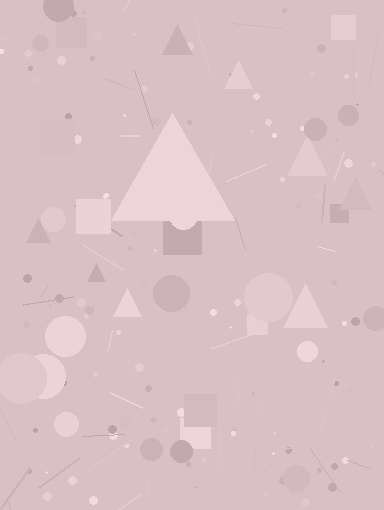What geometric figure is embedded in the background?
A triangle is embedded in the background.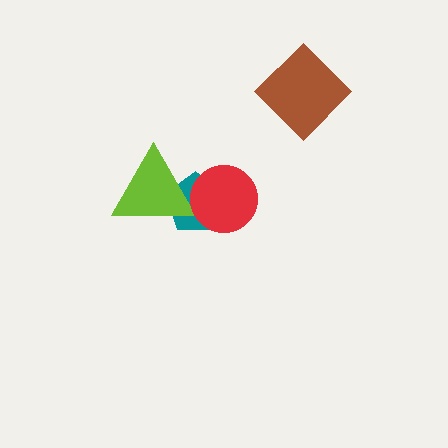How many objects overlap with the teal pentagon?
2 objects overlap with the teal pentagon.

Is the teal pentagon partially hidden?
Yes, it is partially covered by another shape.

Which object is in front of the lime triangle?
The red circle is in front of the lime triangle.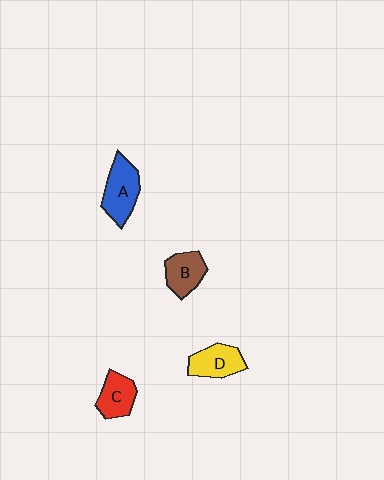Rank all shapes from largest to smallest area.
From largest to smallest: A (blue), D (yellow), B (brown), C (red).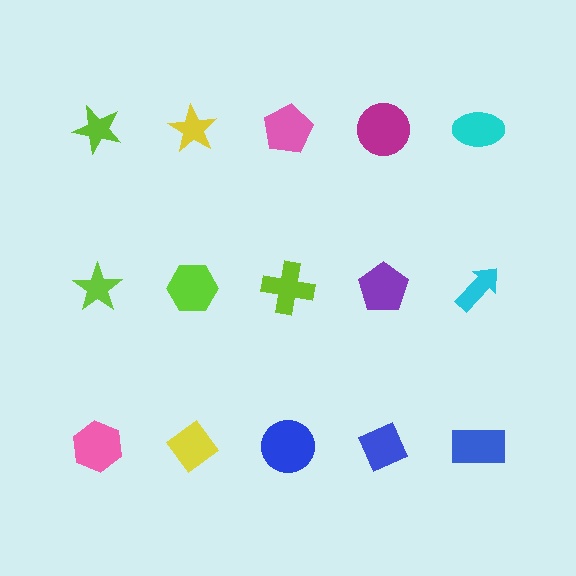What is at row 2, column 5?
A cyan arrow.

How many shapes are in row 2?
5 shapes.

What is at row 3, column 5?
A blue rectangle.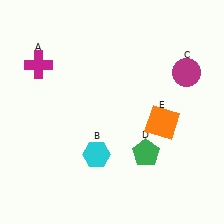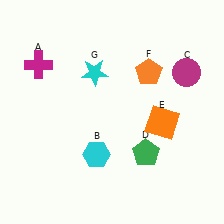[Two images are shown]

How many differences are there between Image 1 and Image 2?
There are 2 differences between the two images.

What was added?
An orange pentagon (F), a cyan star (G) were added in Image 2.